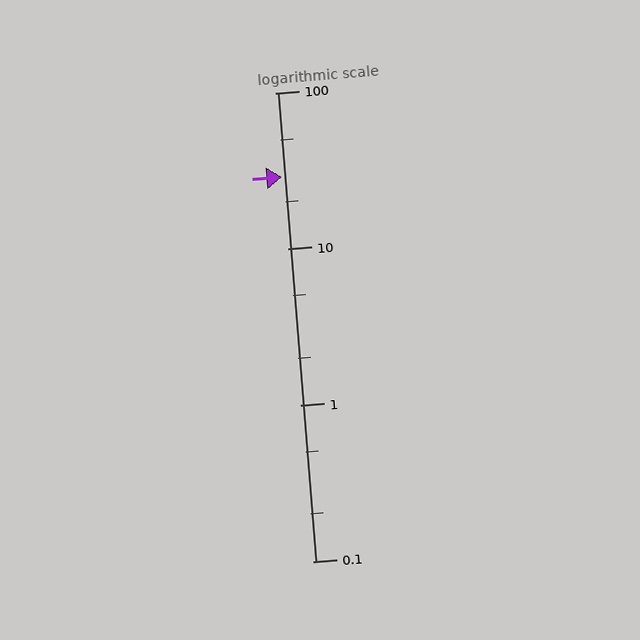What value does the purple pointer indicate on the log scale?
The pointer indicates approximately 29.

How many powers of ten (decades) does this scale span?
The scale spans 3 decades, from 0.1 to 100.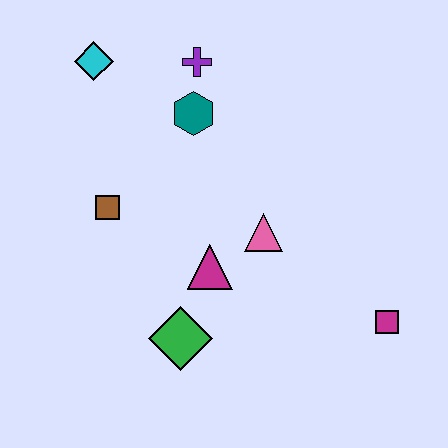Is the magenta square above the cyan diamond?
No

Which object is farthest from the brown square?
The magenta square is farthest from the brown square.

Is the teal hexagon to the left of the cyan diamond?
No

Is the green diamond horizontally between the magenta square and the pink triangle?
No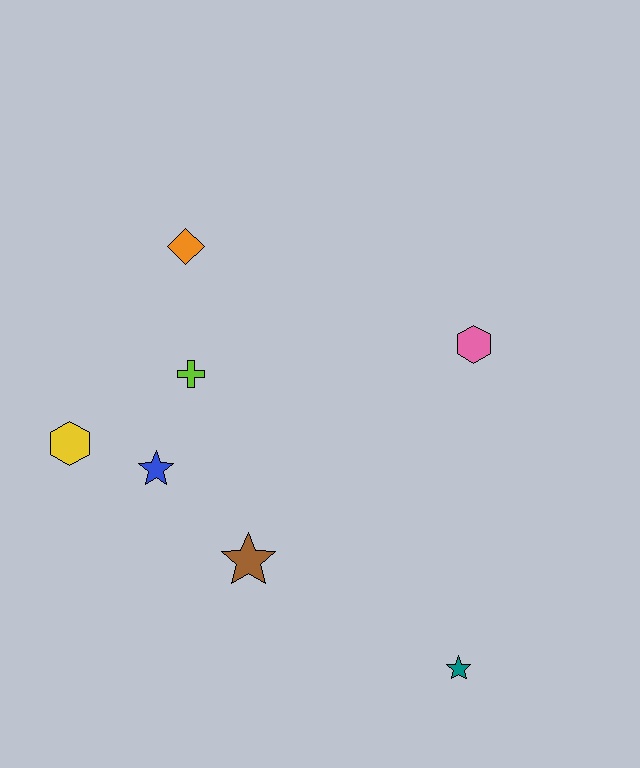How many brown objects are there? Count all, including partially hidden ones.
There is 1 brown object.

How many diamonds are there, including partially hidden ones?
There is 1 diamond.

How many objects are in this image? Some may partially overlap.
There are 7 objects.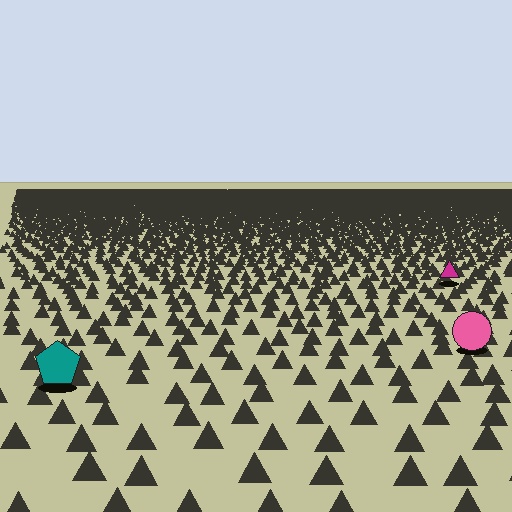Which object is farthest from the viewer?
The magenta triangle is farthest from the viewer. It appears smaller and the ground texture around it is denser.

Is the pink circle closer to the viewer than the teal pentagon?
No. The teal pentagon is closer — you can tell from the texture gradient: the ground texture is coarser near it.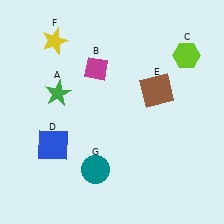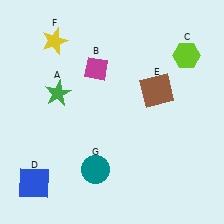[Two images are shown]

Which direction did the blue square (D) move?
The blue square (D) moved down.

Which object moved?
The blue square (D) moved down.